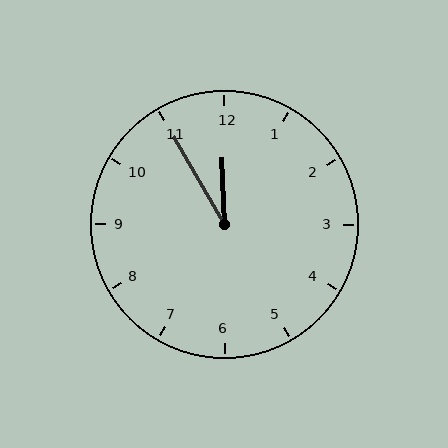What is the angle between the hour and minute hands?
Approximately 28 degrees.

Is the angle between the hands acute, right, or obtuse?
It is acute.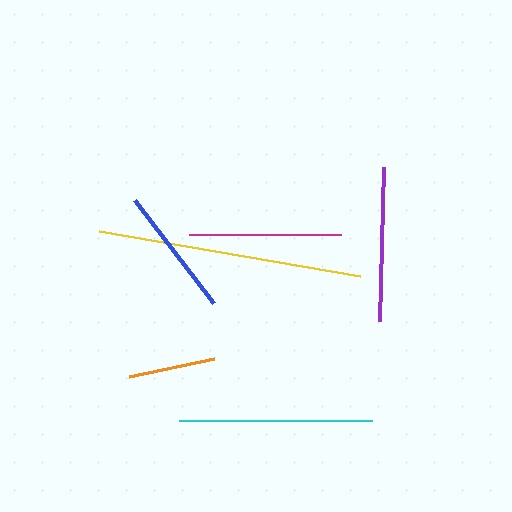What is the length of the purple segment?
The purple segment is approximately 154 pixels long.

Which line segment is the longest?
The yellow line is the longest at approximately 265 pixels.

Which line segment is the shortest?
The orange line is the shortest at approximately 87 pixels.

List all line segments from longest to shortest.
From longest to shortest: yellow, cyan, purple, magenta, blue, orange.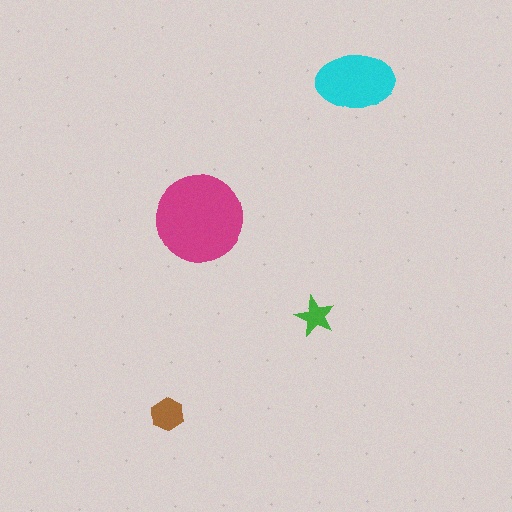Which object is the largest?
The magenta circle.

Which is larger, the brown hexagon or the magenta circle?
The magenta circle.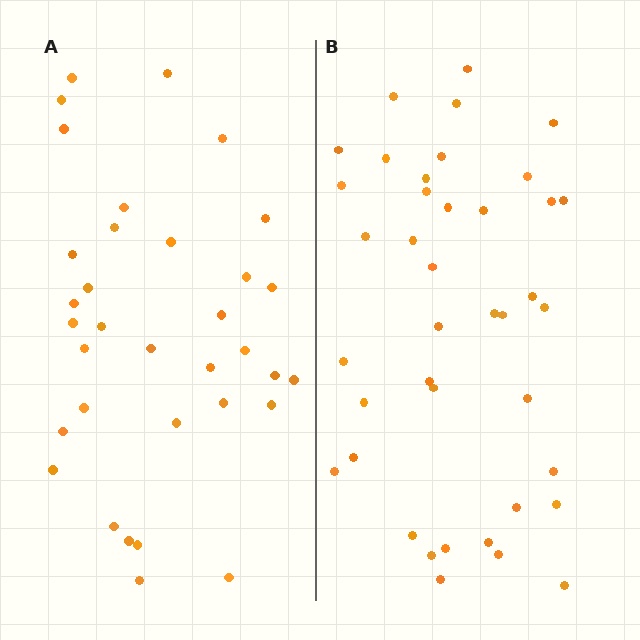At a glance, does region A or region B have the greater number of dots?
Region B (the right region) has more dots.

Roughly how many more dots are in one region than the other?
Region B has about 6 more dots than region A.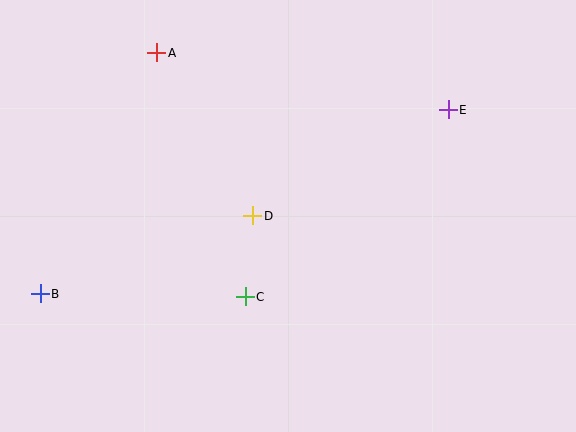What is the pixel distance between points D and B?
The distance between D and B is 226 pixels.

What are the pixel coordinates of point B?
Point B is at (40, 294).